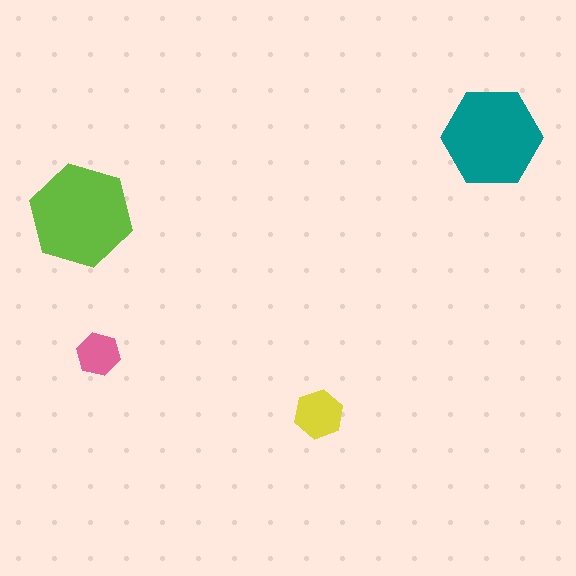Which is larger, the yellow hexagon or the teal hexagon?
The teal one.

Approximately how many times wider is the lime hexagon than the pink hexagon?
About 2.5 times wider.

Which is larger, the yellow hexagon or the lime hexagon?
The lime one.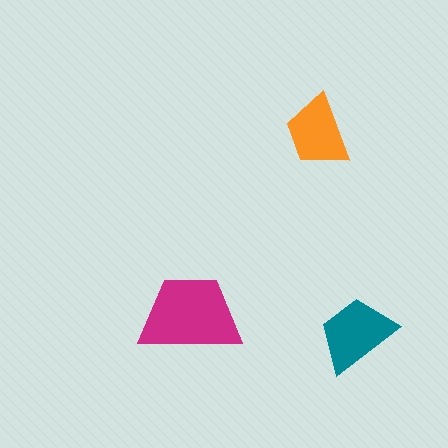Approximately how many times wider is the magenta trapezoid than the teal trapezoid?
About 1.5 times wider.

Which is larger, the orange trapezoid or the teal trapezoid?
The teal one.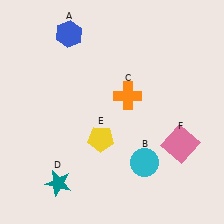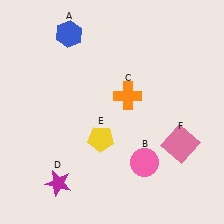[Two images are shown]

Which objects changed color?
B changed from cyan to pink. D changed from teal to magenta.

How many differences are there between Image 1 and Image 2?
There are 2 differences between the two images.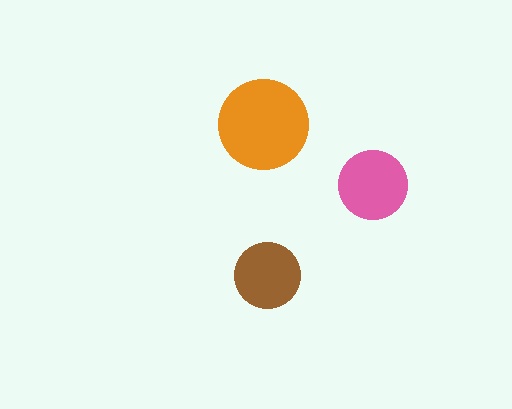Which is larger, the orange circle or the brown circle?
The orange one.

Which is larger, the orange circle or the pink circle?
The orange one.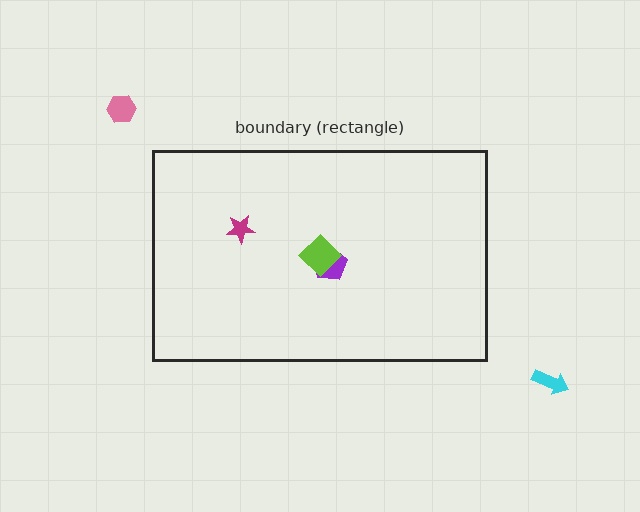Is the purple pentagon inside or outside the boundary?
Inside.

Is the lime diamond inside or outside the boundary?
Inside.